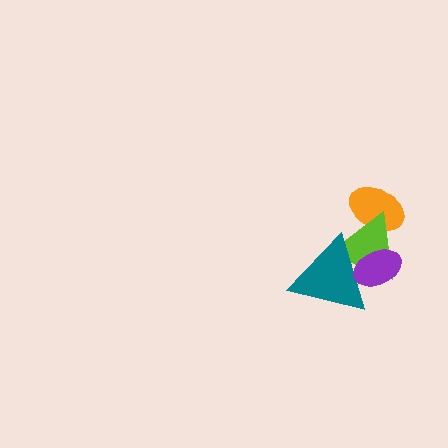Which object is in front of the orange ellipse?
The lime triangle is in front of the orange ellipse.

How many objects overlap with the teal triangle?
2 objects overlap with the teal triangle.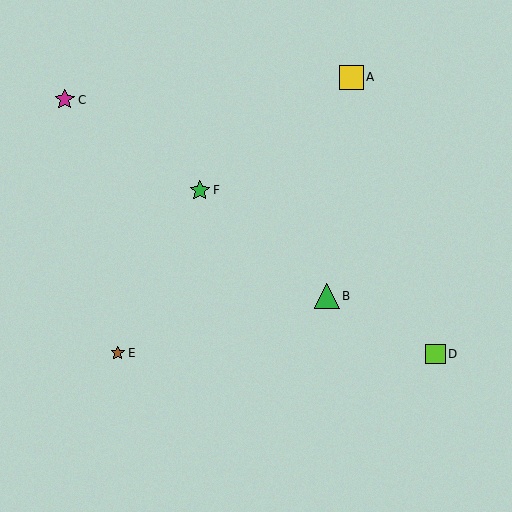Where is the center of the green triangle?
The center of the green triangle is at (327, 296).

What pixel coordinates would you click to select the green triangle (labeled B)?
Click at (327, 296) to select the green triangle B.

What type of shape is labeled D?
Shape D is a lime square.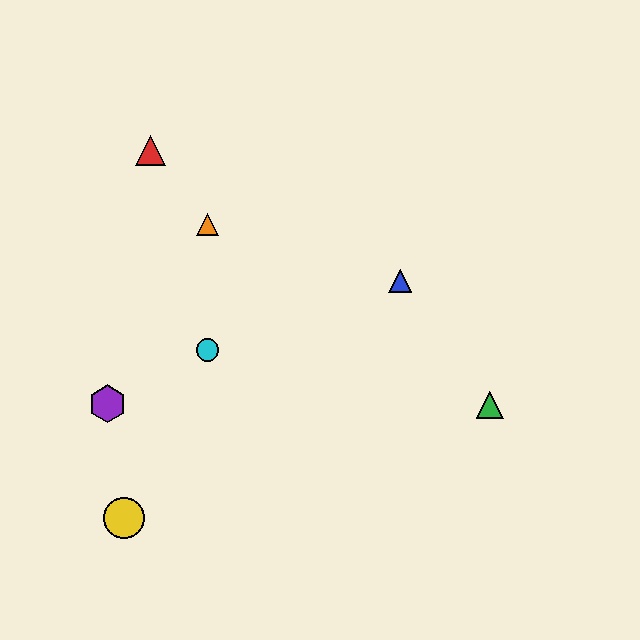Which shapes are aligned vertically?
The orange triangle, the cyan circle are aligned vertically.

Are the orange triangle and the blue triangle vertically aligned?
No, the orange triangle is at x≈207 and the blue triangle is at x≈400.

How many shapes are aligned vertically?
2 shapes (the orange triangle, the cyan circle) are aligned vertically.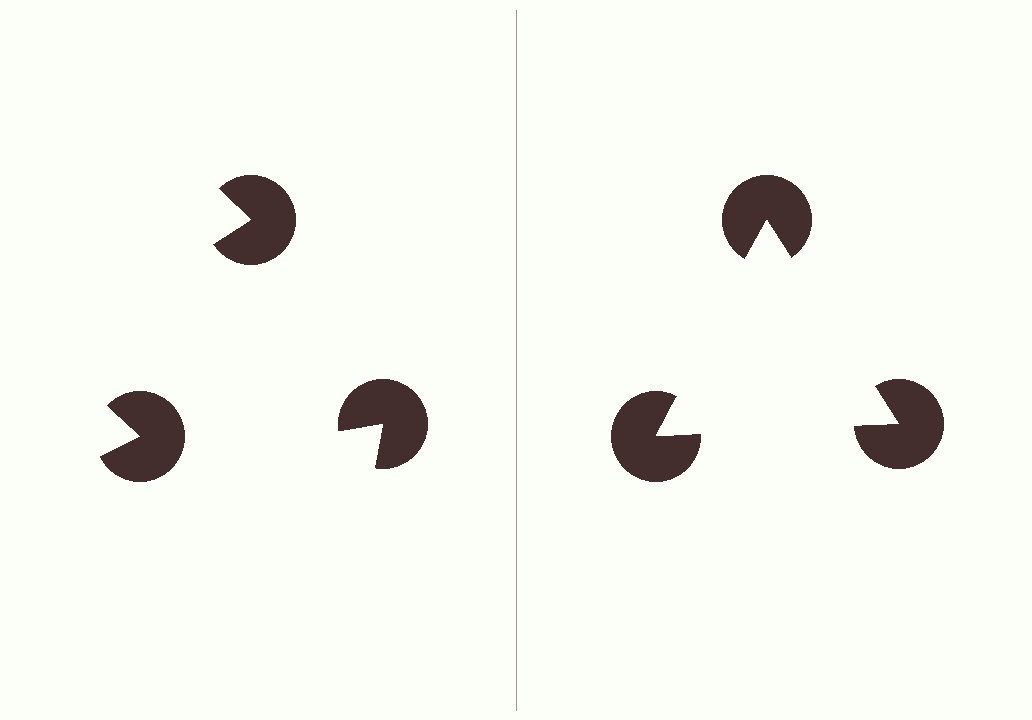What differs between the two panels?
The pac-man discs are positioned identically on both sides; only the wedge orientations differ. On the right they align to a triangle; on the left they are misaligned.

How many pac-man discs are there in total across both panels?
6 — 3 on each side.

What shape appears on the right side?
An illusory triangle.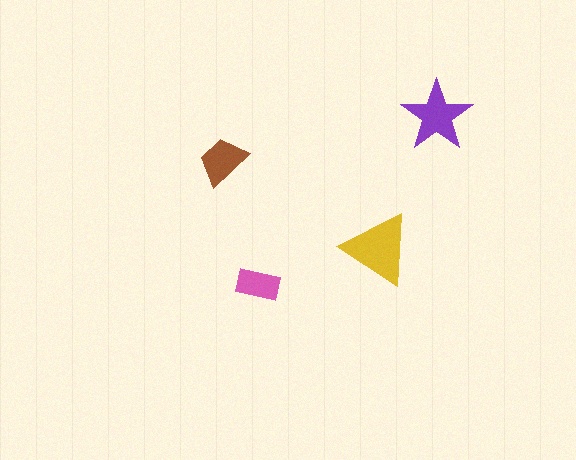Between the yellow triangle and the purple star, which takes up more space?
The yellow triangle.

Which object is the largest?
The yellow triangle.